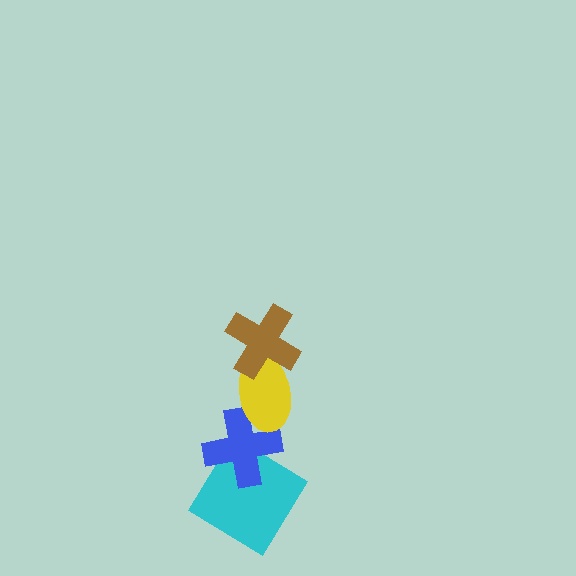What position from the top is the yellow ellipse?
The yellow ellipse is 2nd from the top.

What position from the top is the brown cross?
The brown cross is 1st from the top.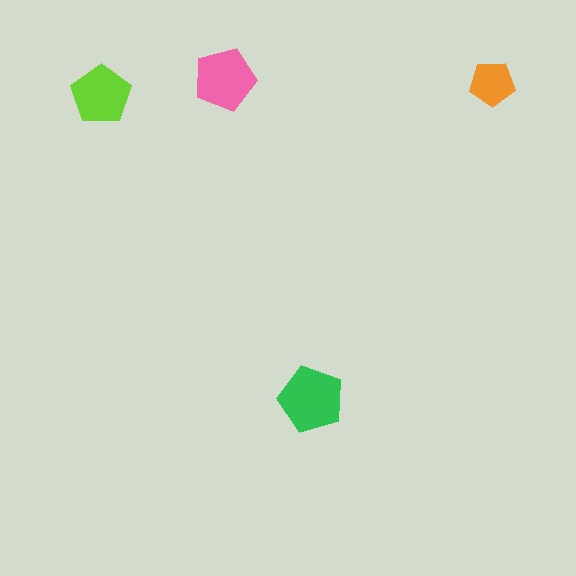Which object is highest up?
The pink pentagon is topmost.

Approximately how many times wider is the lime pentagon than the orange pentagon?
About 1.5 times wider.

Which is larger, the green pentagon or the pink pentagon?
The green one.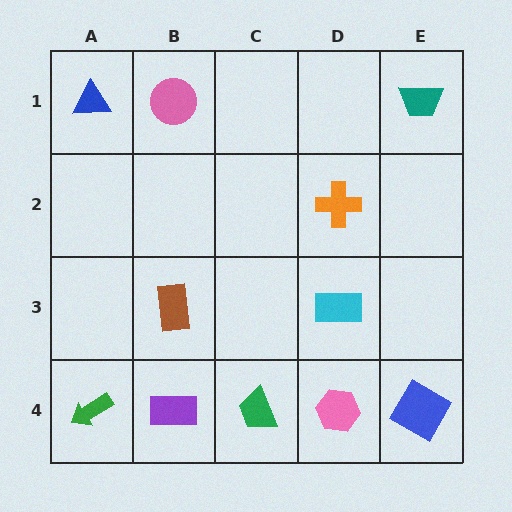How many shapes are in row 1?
3 shapes.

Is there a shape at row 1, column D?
No, that cell is empty.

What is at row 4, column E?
A blue square.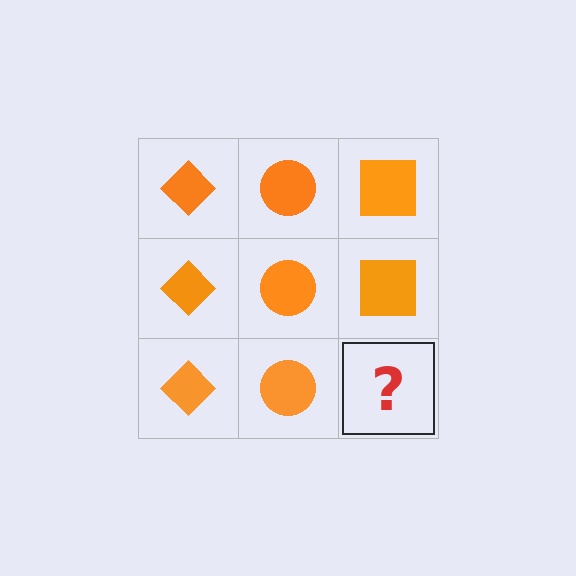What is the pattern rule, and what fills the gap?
The rule is that each column has a consistent shape. The gap should be filled with an orange square.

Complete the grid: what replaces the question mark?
The question mark should be replaced with an orange square.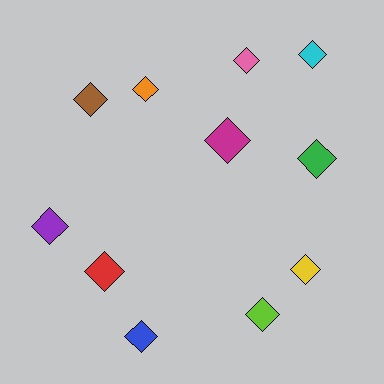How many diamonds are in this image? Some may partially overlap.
There are 11 diamonds.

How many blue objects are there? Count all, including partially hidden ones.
There is 1 blue object.